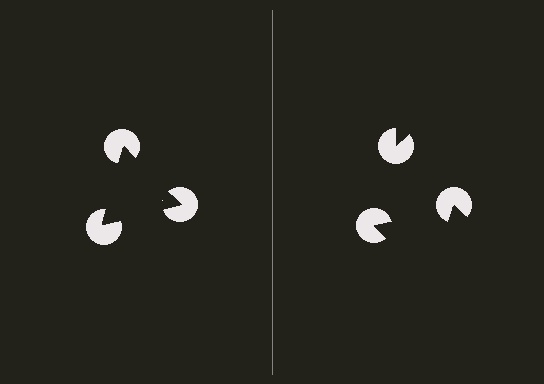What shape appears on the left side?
An illusory triangle.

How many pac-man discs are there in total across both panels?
6 — 3 on each side.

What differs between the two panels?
The pac-man discs are positioned identically on both sides; only the wedge orientations differ. On the left they align to a triangle; on the right they are misaligned.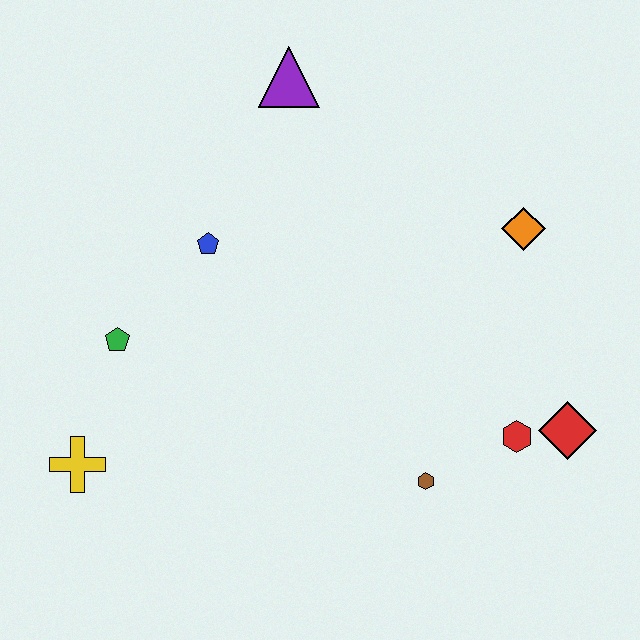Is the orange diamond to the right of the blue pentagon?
Yes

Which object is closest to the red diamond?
The red hexagon is closest to the red diamond.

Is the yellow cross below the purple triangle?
Yes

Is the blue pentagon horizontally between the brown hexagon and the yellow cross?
Yes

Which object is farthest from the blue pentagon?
The red diamond is farthest from the blue pentagon.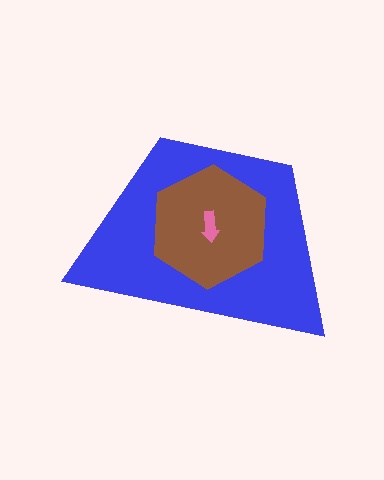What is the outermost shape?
The blue trapezoid.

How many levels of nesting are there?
3.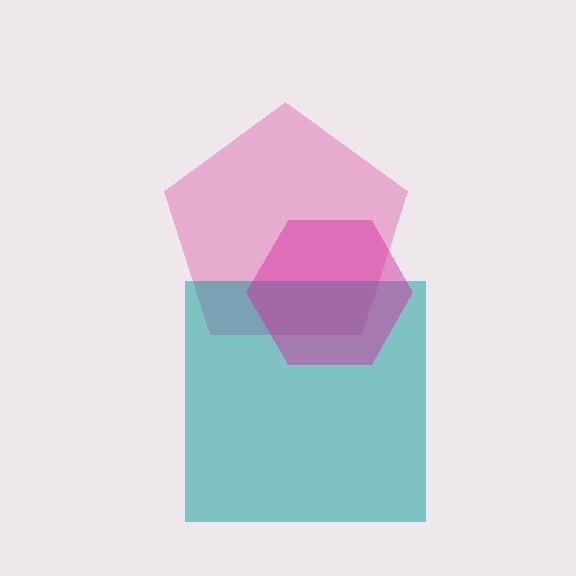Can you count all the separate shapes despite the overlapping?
Yes, there are 3 separate shapes.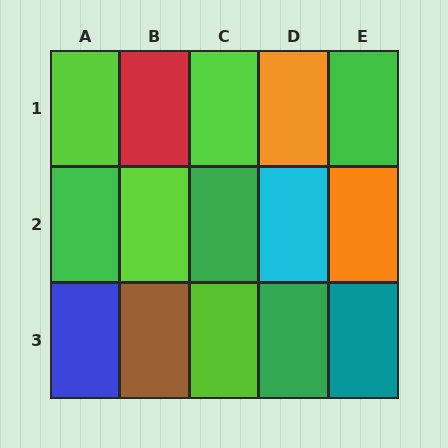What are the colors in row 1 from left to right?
Lime, red, lime, orange, green.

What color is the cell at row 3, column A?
Blue.